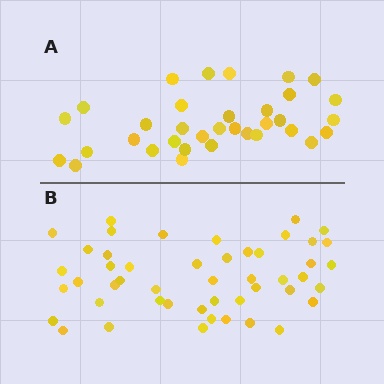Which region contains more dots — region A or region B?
Region B (the bottom region) has more dots.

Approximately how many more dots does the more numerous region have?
Region B has approximately 15 more dots than region A.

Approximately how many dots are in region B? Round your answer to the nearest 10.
About 50 dots. (The exact count is 48, which rounds to 50.)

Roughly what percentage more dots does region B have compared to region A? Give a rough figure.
About 40% more.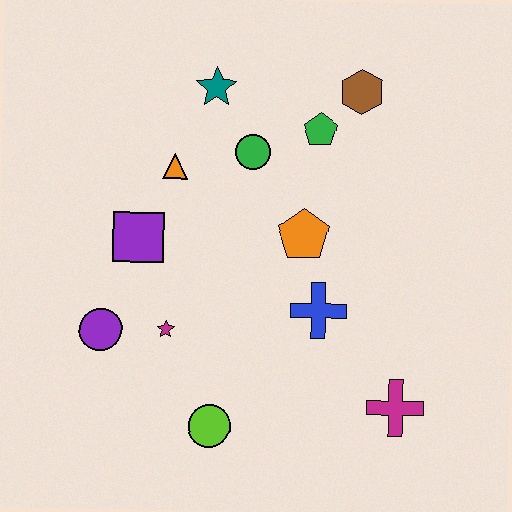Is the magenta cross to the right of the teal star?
Yes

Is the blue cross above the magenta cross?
Yes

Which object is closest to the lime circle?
The magenta star is closest to the lime circle.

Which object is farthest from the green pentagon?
The lime circle is farthest from the green pentagon.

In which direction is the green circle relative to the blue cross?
The green circle is above the blue cross.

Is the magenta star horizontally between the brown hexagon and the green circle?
No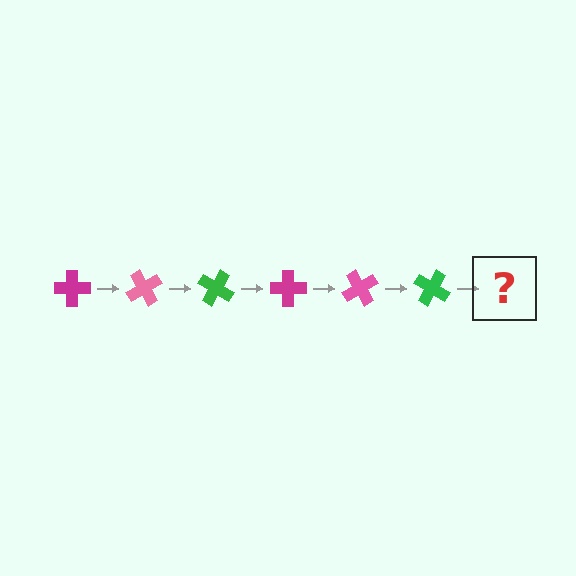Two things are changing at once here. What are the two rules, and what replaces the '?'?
The two rules are that it rotates 60 degrees each step and the color cycles through magenta, pink, and green. The '?' should be a magenta cross, rotated 360 degrees from the start.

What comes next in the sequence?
The next element should be a magenta cross, rotated 360 degrees from the start.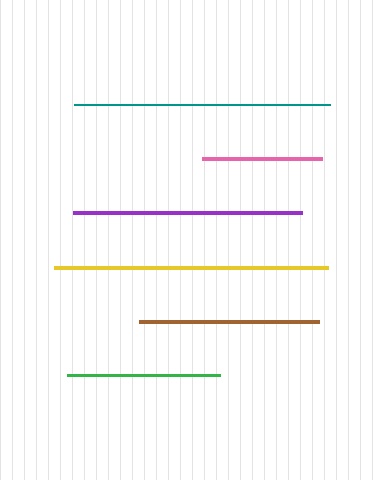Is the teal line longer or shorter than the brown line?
The teal line is longer than the brown line.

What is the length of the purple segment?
The purple segment is approximately 229 pixels long.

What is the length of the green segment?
The green segment is approximately 153 pixels long.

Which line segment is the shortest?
The pink line is the shortest at approximately 120 pixels.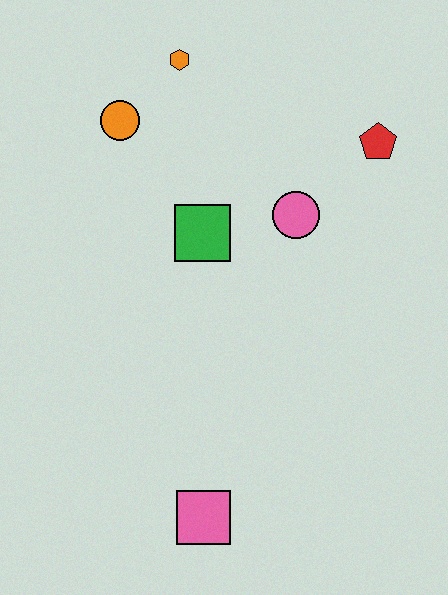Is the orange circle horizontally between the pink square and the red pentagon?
No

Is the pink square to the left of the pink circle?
Yes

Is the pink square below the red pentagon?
Yes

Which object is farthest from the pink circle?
The pink square is farthest from the pink circle.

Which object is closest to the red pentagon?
The pink circle is closest to the red pentagon.